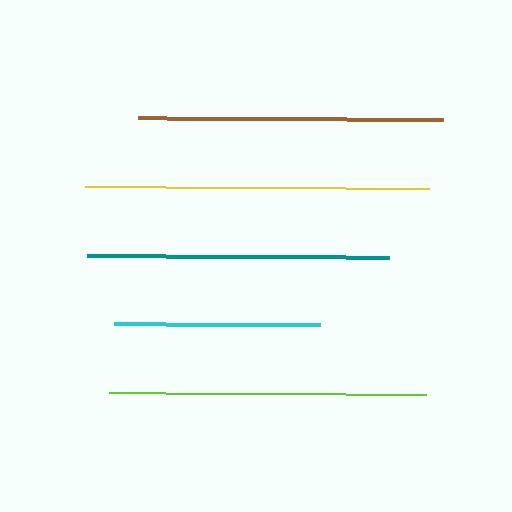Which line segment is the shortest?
The cyan line is the shortest at approximately 206 pixels.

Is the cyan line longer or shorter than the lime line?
The lime line is longer than the cyan line.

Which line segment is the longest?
The yellow line is the longest at approximately 343 pixels.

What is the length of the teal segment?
The teal segment is approximately 302 pixels long.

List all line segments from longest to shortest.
From longest to shortest: yellow, lime, brown, teal, cyan.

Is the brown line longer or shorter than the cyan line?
The brown line is longer than the cyan line.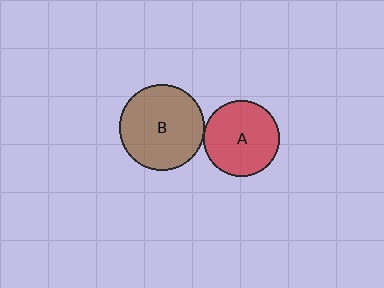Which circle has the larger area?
Circle B (brown).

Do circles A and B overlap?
Yes.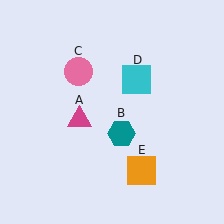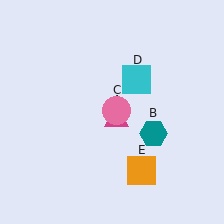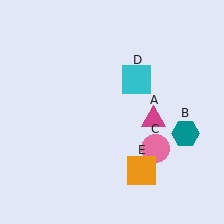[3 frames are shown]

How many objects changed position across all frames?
3 objects changed position: magenta triangle (object A), teal hexagon (object B), pink circle (object C).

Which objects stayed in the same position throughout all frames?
Cyan square (object D) and orange square (object E) remained stationary.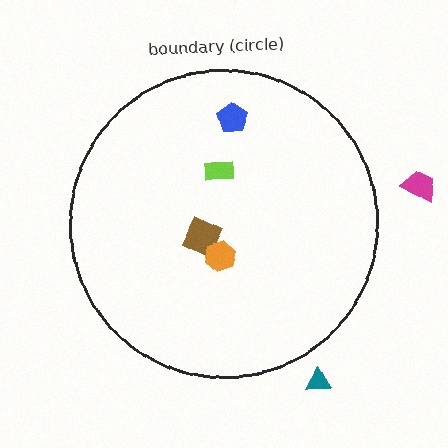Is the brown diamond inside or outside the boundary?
Inside.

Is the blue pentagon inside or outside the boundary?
Inside.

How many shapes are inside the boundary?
4 inside, 2 outside.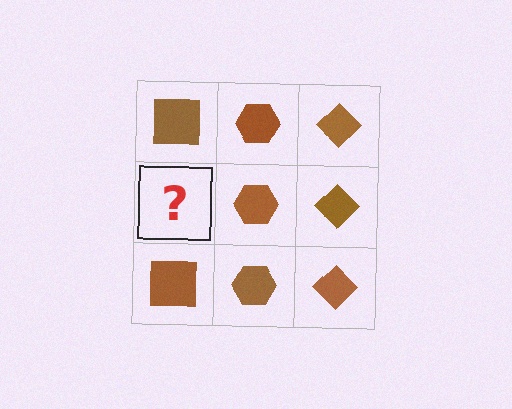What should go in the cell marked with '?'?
The missing cell should contain a brown square.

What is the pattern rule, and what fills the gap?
The rule is that each column has a consistent shape. The gap should be filled with a brown square.